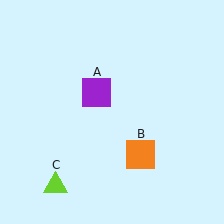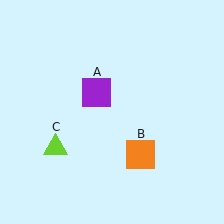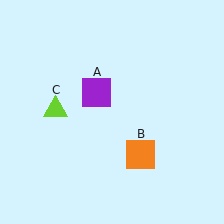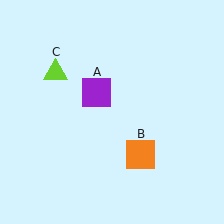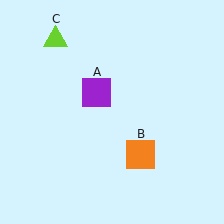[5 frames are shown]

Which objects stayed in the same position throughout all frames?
Purple square (object A) and orange square (object B) remained stationary.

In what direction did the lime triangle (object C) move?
The lime triangle (object C) moved up.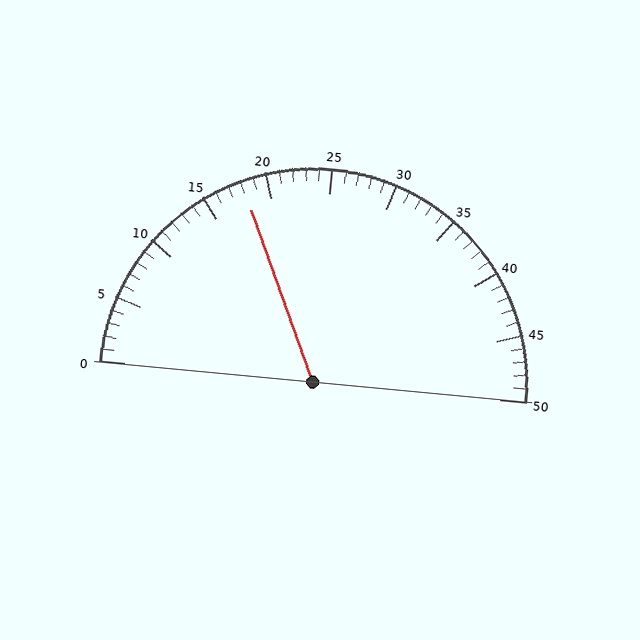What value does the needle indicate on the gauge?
The needle indicates approximately 18.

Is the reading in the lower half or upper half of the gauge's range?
The reading is in the lower half of the range (0 to 50).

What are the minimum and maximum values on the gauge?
The gauge ranges from 0 to 50.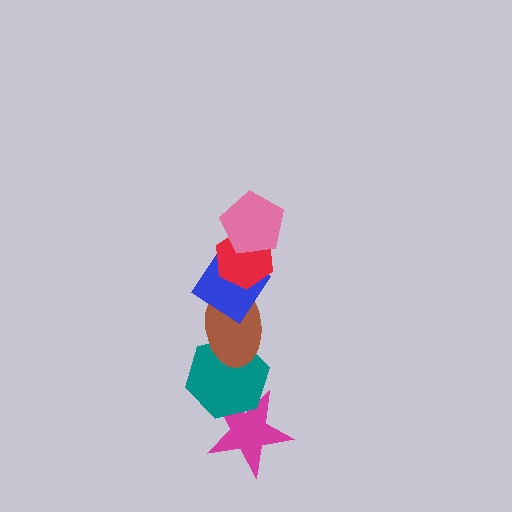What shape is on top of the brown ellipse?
The blue diamond is on top of the brown ellipse.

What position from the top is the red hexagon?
The red hexagon is 2nd from the top.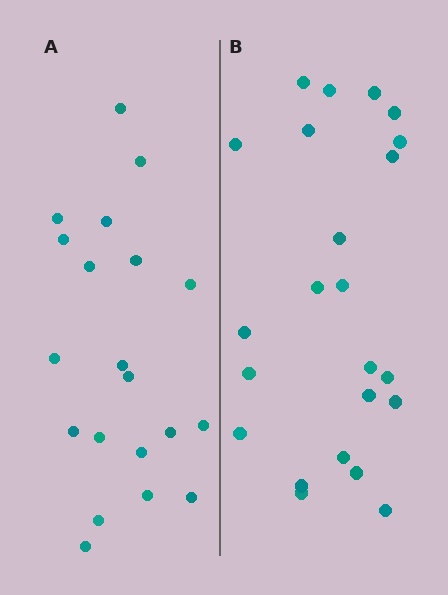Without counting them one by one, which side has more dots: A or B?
Region B (the right region) has more dots.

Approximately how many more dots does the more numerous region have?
Region B has just a few more — roughly 2 or 3 more dots than region A.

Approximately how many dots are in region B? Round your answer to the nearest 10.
About 20 dots. (The exact count is 23, which rounds to 20.)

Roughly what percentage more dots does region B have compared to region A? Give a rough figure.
About 15% more.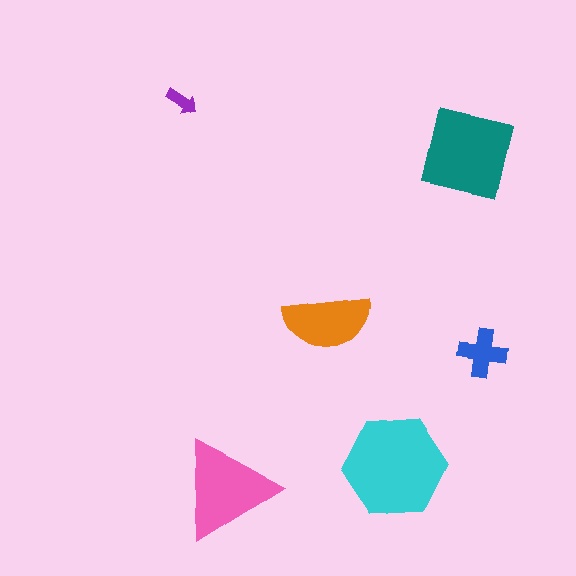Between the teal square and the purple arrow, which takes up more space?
The teal square.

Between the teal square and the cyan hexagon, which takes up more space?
The cyan hexagon.